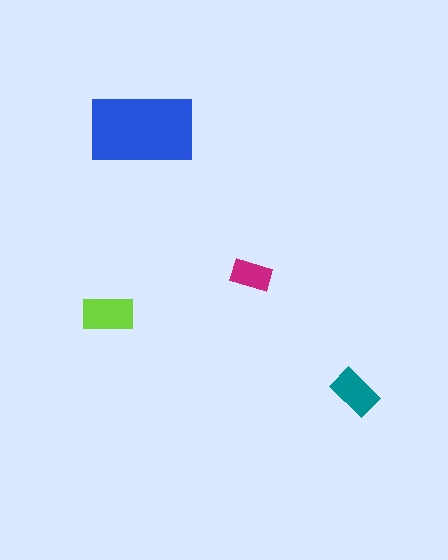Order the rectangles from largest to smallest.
the blue one, the lime one, the teal one, the magenta one.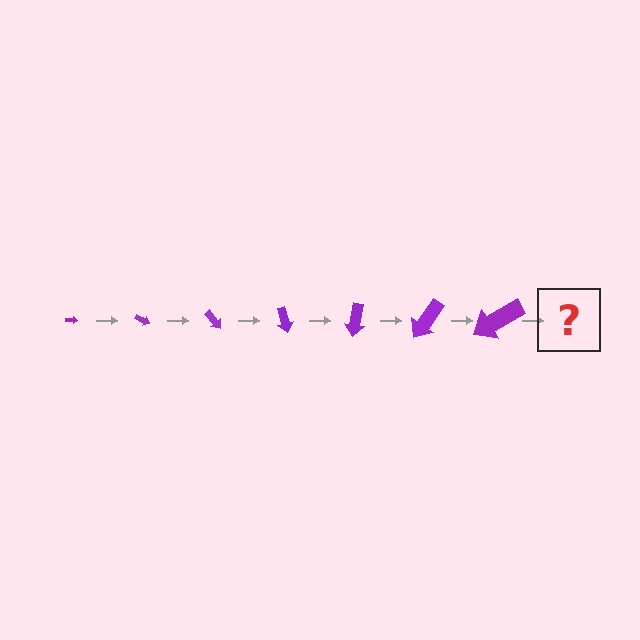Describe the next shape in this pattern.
It should be an arrow, larger than the previous one and rotated 175 degrees from the start.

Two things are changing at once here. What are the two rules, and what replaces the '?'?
The two rules are that the arrow grows larger each step and it rotates 25 degrees each step. The '?' should be an arrow, larger than the previous one and rotated 175 degrees from the start.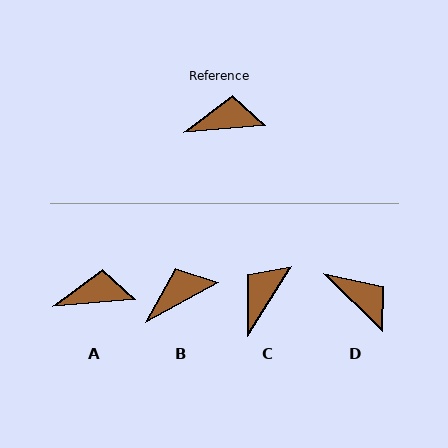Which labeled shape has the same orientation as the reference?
A.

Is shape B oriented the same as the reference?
No, it is off by about 25 degrees.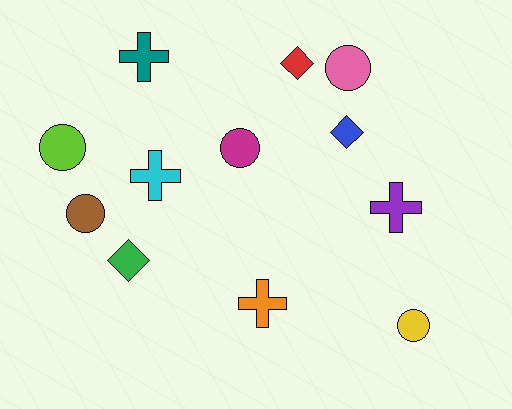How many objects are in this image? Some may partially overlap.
There are 12 objects.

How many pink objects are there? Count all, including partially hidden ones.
There is 1 pink object.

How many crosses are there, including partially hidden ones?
There are 4 crosses.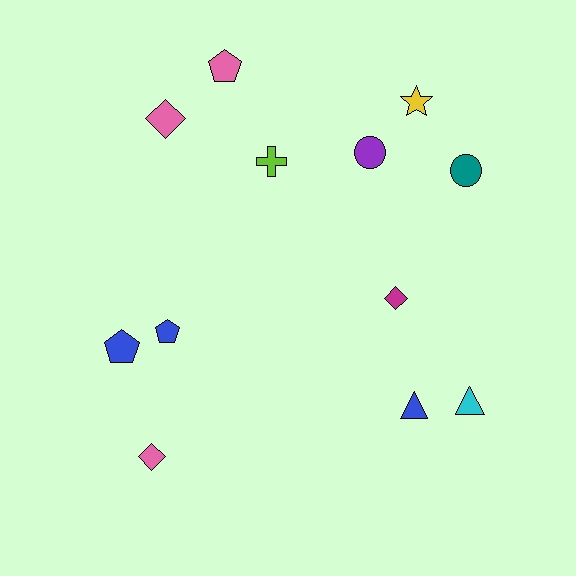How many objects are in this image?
There are 12 objects.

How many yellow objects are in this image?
There is 1 yellow object.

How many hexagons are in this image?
There are no hexagons.